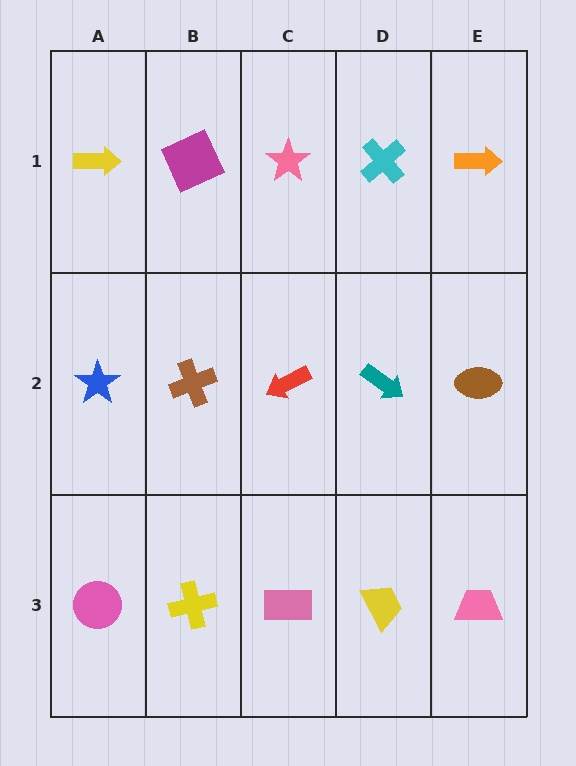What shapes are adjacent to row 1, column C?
A red arrow (row 2, column C), a magenta square (row 1, column B), a cyan cross (row 1, column D).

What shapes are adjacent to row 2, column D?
A cyan cross (row 1, column D), a yellow trapezoid (row 3, column D), a red arrow (row 2, column C), a brown ellipse (row 2, column E).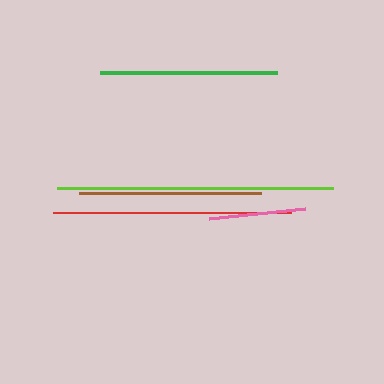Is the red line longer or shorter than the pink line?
The red line is longer than the pink line.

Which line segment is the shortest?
The pink line is the shortest at approximately 96 pixels.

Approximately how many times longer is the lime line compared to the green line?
The lime line is approximately 1.6 times the length of the green line.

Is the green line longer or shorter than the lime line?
The lime line is longer than the green line.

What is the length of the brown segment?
The brown segment is approximately 182 pixels long.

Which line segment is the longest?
The lime line is the longest at approximately 276 pixels.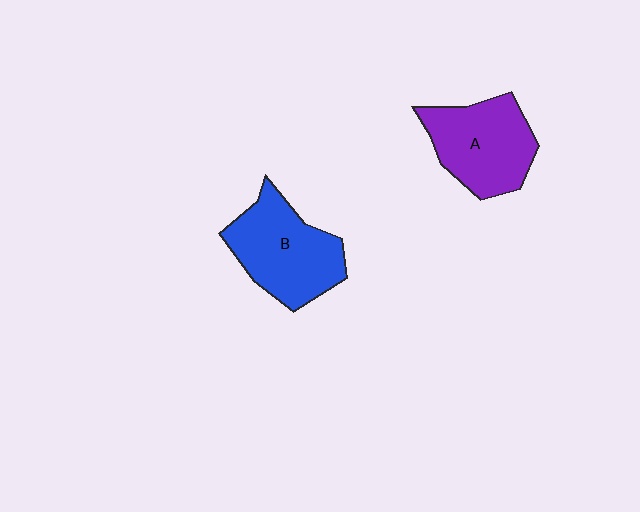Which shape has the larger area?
Shape B (blue).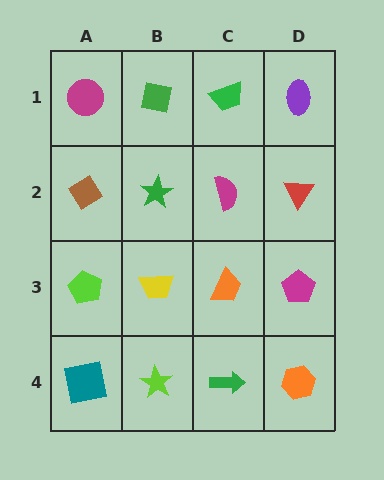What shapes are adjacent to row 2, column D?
A purple ellipse (row 1, column D), a magenta pentagon (row 3, column D), a magenta semicircle (row 2, column C).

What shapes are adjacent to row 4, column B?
A yellow trapezoid (row 3, column B), a teal square (row 4, column A), a green arrow (row 4, column C).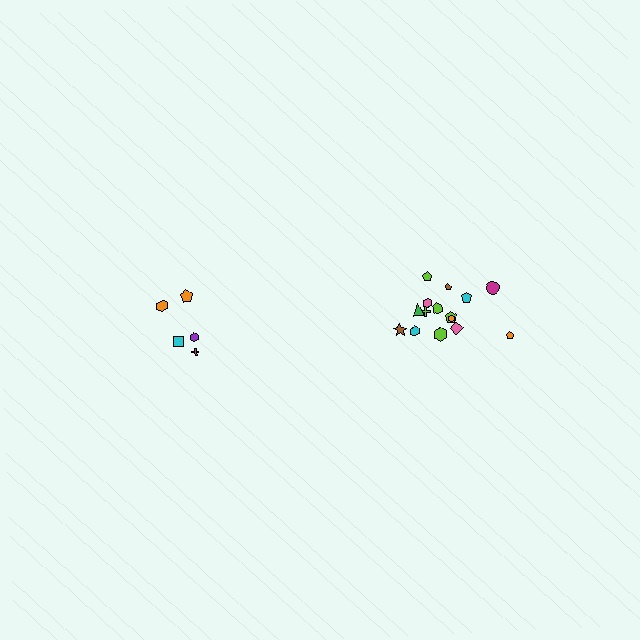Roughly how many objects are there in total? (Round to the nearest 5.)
Roughly 20 objects in total.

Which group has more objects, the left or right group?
The right group.